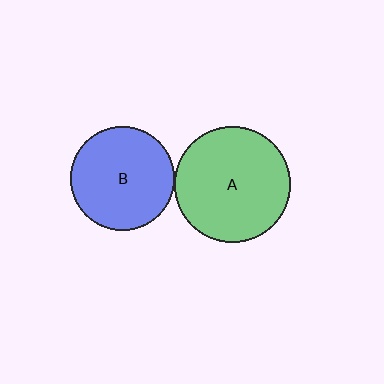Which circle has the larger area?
Circle A (green).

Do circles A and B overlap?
Yes.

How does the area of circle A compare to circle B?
Approximately 1.3 times.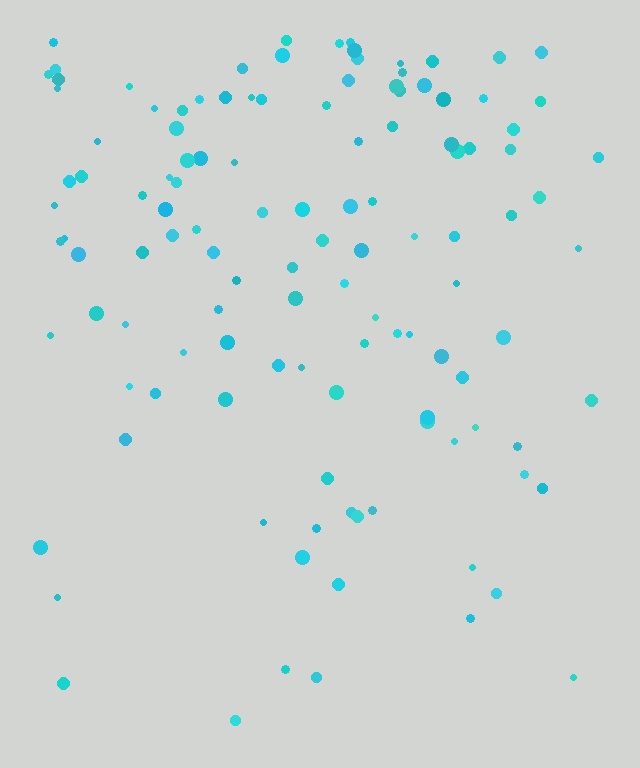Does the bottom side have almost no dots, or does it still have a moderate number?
Still a moderate number, just noticeably fewer than the top.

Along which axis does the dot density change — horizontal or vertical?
Vertical.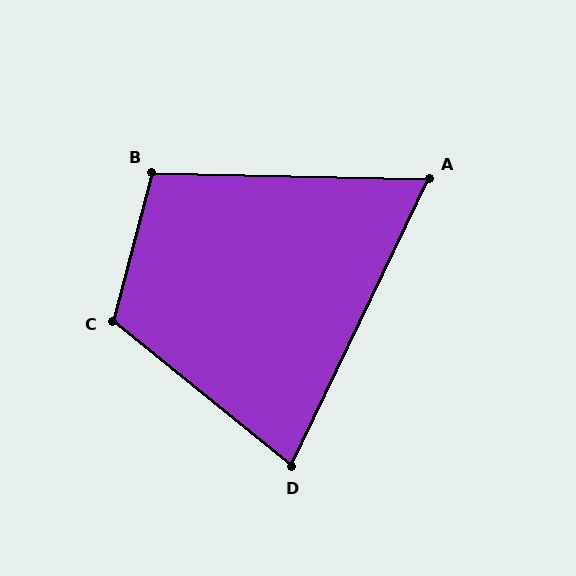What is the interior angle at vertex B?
Approximately 104 degrees (obtuse).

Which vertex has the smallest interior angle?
A, at approximately 66 degrees.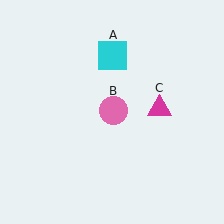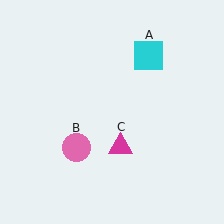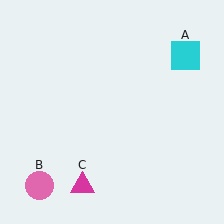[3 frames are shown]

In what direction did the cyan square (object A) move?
The cyan square (object A) moved right.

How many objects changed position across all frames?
3 objects changed position: cyan square (object A), pink circle (object B), magenta triangle (object C).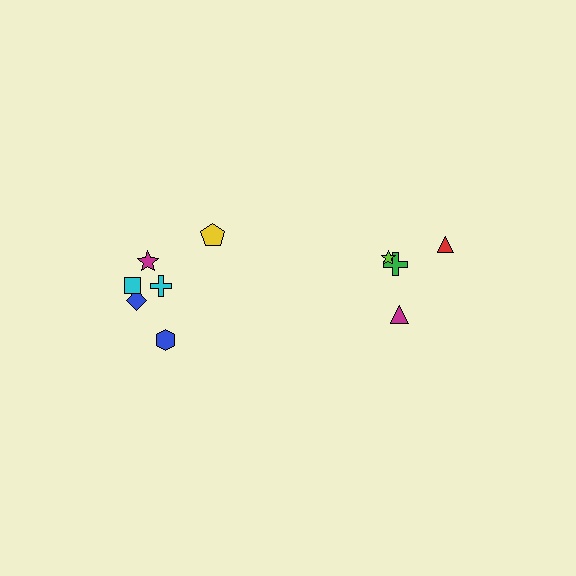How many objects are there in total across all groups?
There are 10 objects.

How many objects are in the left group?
There are 6 objects.